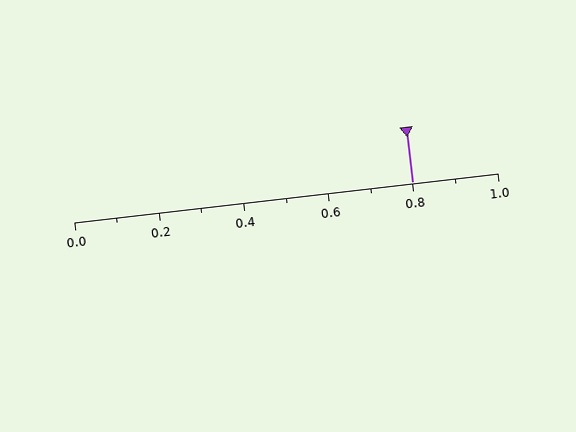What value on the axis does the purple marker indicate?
The marker indicates approximately 0.8.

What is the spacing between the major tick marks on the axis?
The major ticks are spaced 0.2 apart.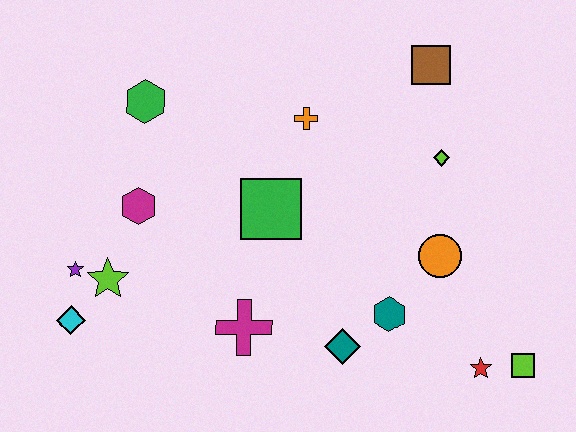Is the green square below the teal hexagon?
No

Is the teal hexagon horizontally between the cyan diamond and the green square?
No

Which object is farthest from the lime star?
The lime square is farthest from the lime star.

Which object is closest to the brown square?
The lime diamond is closest to the brown square.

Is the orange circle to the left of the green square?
No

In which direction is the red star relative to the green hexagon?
The red star is to the right of the green hexagon.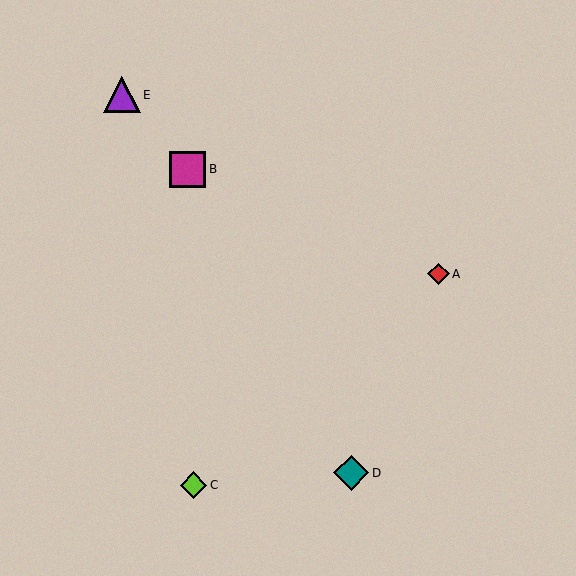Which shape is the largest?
The purple triangle (labeled E) is the largest.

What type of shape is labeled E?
Shape E is a purple triangle.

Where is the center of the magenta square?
The center of the magenta square is at (188, 169).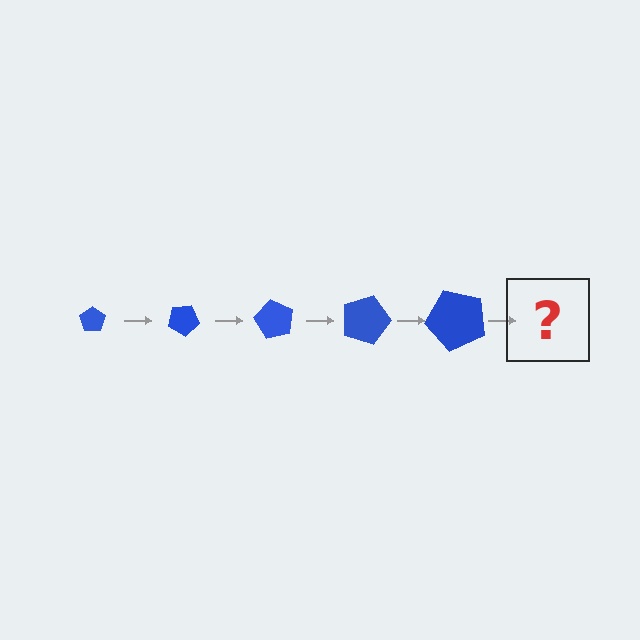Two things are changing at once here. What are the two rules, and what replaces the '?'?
The two rules are that the pentagon grows larger each step and it rotates 30 degrees each step. The '?' should be a pentagon, larger than the previous one and rotated 150 degrees from the start.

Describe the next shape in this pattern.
It should be a pentagon, larger than the previous one and rotated 150 degrees from the start.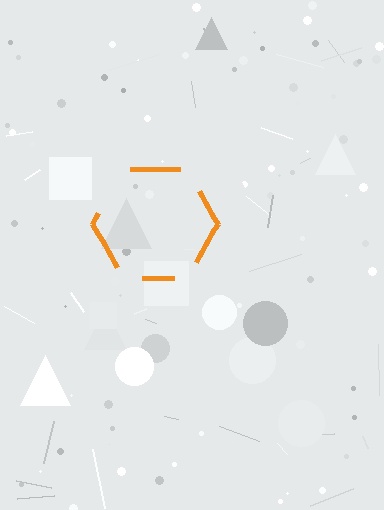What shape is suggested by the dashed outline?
The dashed outline suggests a hexagon.